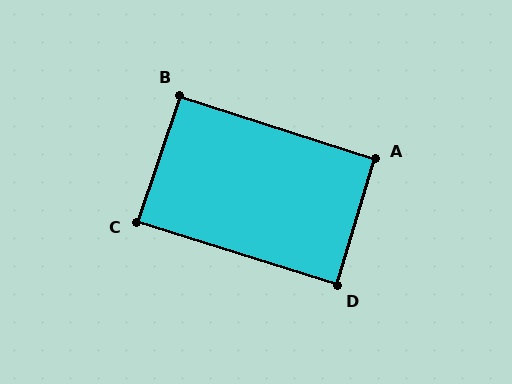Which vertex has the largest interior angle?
A, at approximately 91 degrees.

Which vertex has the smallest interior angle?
C, at approximately 89 degrees.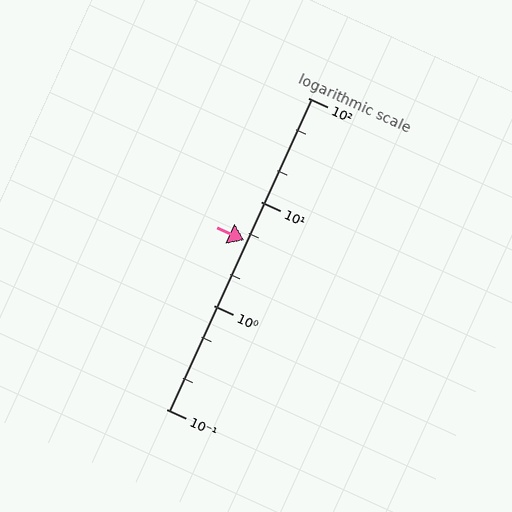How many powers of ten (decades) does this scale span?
The scale spans 3 decades, from 0.1 to 100.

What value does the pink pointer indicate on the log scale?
The pointer indicates approximately 4.2.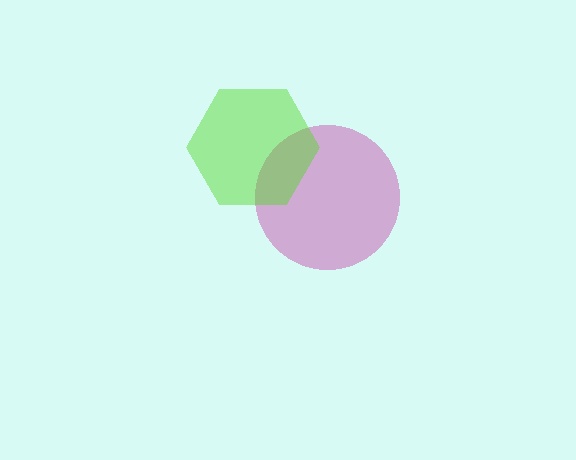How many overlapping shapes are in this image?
There are 2 overlapping shapes in the image.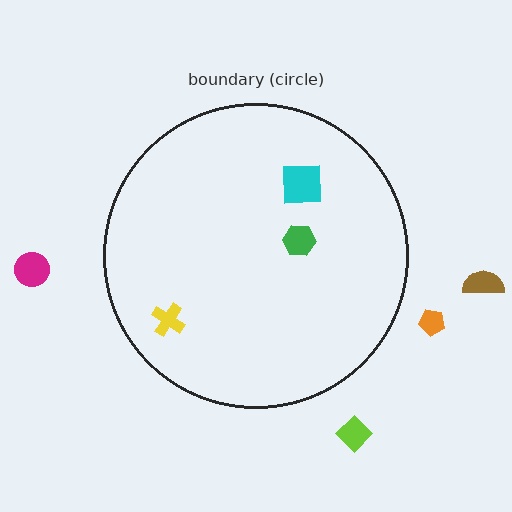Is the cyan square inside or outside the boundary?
Inside.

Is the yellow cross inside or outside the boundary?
Inside.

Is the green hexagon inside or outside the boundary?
Inside.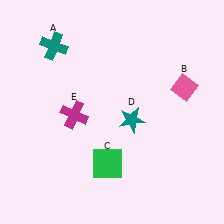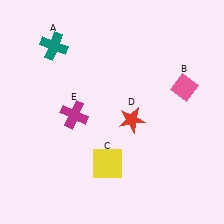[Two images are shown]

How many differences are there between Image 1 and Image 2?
There are 2 differences between the two images.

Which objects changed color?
C changed from green to yellow. D changed from teal to red.